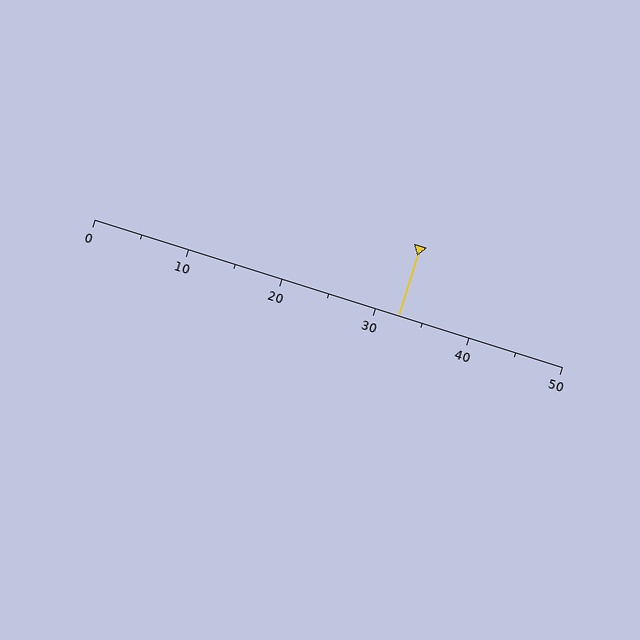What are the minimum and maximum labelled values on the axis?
The axis runs from 0 to 50.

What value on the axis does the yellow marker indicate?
The marker indicates approximately 32.5.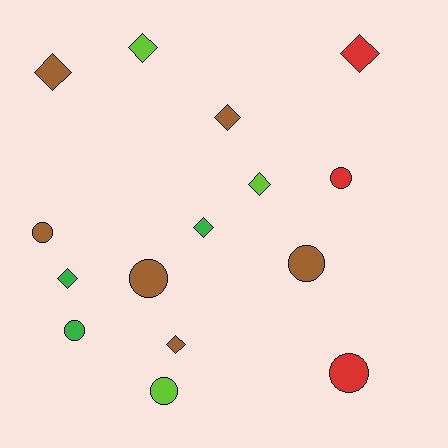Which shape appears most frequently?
Diamond, with 8 objects.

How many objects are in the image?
There are 15 objects.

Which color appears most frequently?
Brown, with 6 objects.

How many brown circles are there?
There are 3 brown circles.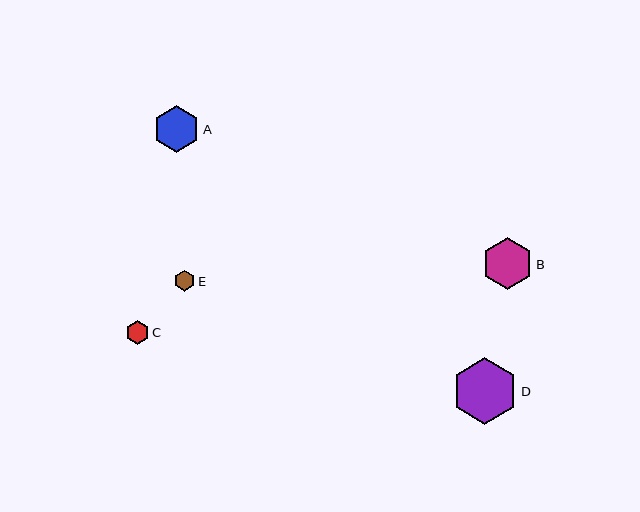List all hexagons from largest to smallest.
From largest to smallest: D, B, A, C, E.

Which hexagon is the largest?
Hexagon D is the largest with a size of approximately 66 pixels.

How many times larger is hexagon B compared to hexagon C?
Hexagon B is approximately 2.2 times the size of hexagon C.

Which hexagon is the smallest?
Hexagon E is the smallest with a size of approximately 21 pixels.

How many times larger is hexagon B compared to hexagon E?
Hexagon B is approximately 2.4 times the size of hexagon E.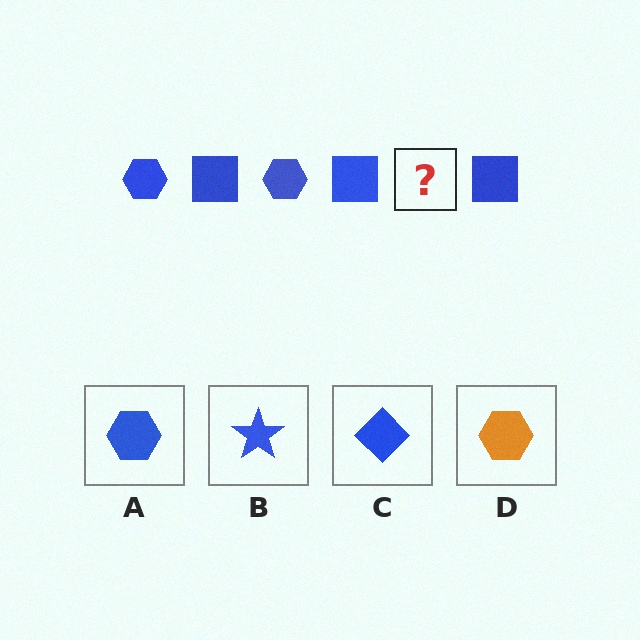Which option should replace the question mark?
Option A.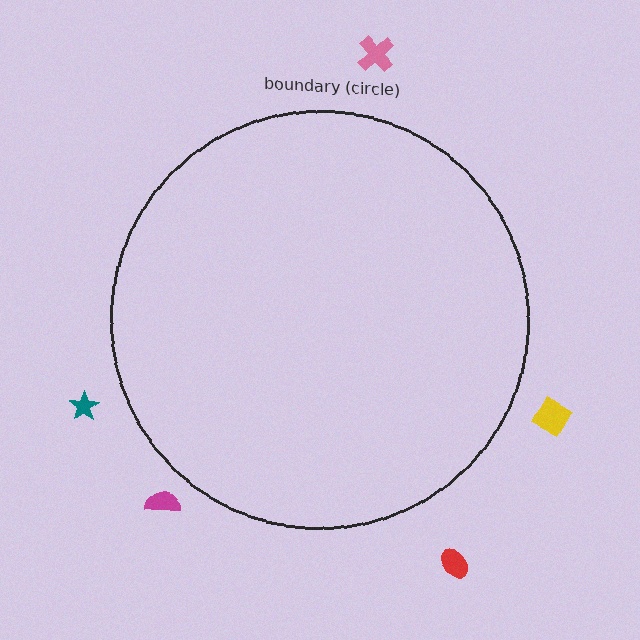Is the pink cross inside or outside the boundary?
Outside.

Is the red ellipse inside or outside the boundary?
Outside.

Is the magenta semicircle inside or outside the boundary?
Outside.